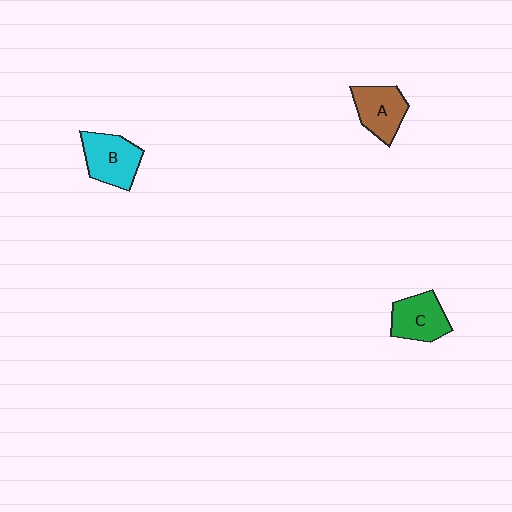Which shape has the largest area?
Shape B (cyan).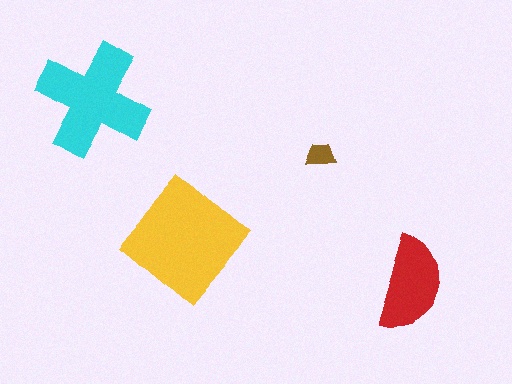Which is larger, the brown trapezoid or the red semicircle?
The red semicircle.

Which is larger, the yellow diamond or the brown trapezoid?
The yellow diamond.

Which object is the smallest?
The brown trapezoid.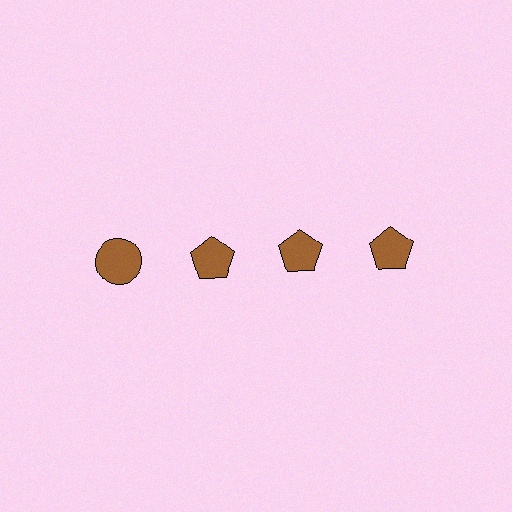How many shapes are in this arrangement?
There are 4 shapes arranged in a grid pattern.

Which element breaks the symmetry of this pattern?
The brown circle in the top row, leftmost column breaks the symmetry. All other shapes are brown pentagons.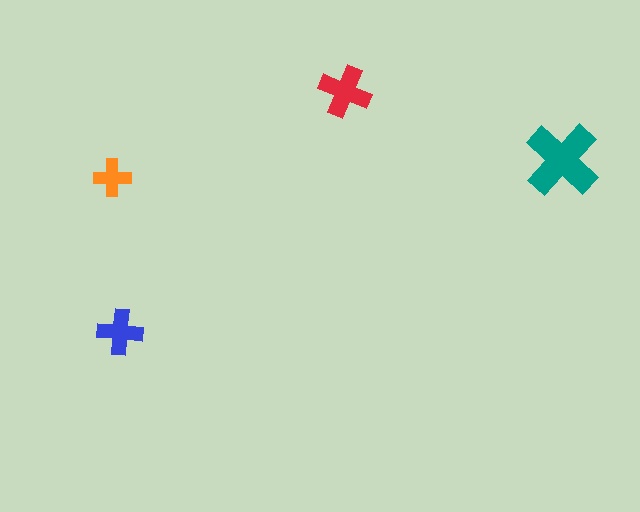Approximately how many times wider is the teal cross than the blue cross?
About 1.5 times wider.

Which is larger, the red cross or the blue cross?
The red one.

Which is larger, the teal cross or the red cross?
The teal one.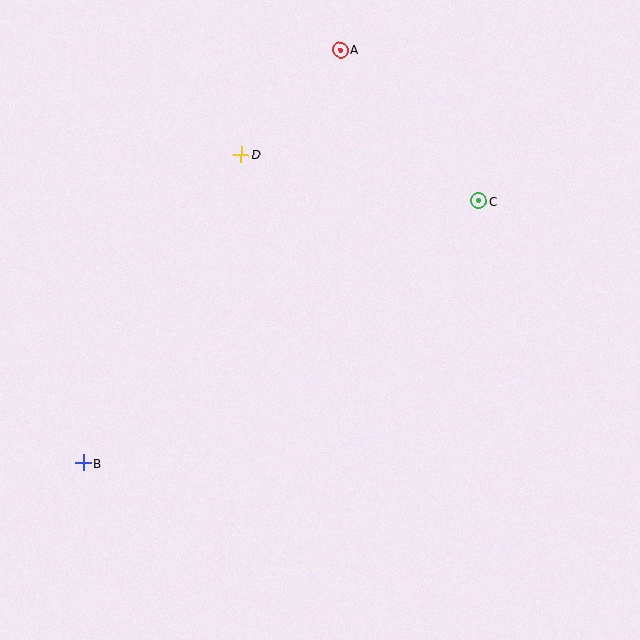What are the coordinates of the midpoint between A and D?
The midpoint between A and D is at (291, 102).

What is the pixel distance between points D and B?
The distance between D and B is 347 pixels.